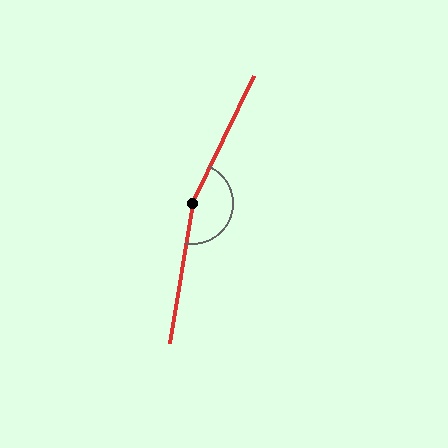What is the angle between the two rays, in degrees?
Approximately 163 degrees.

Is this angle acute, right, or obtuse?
It is obtuse.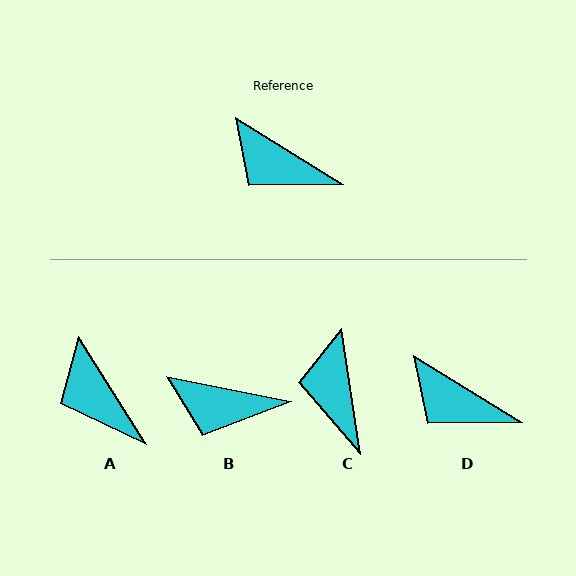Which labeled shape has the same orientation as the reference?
D.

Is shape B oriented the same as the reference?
No, it is off by about 20 degrees.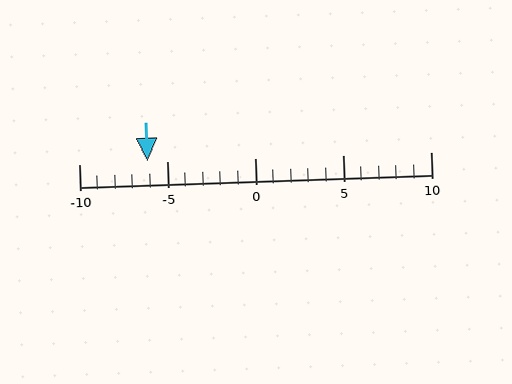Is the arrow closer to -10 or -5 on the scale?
The arrow is closer to -5.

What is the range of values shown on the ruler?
The ruler shows values from -10 to 10.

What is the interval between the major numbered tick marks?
The major tick marks are spaced 5 units apart.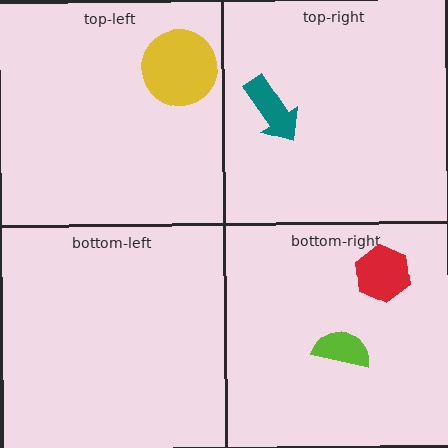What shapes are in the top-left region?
The yellow circle.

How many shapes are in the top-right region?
1.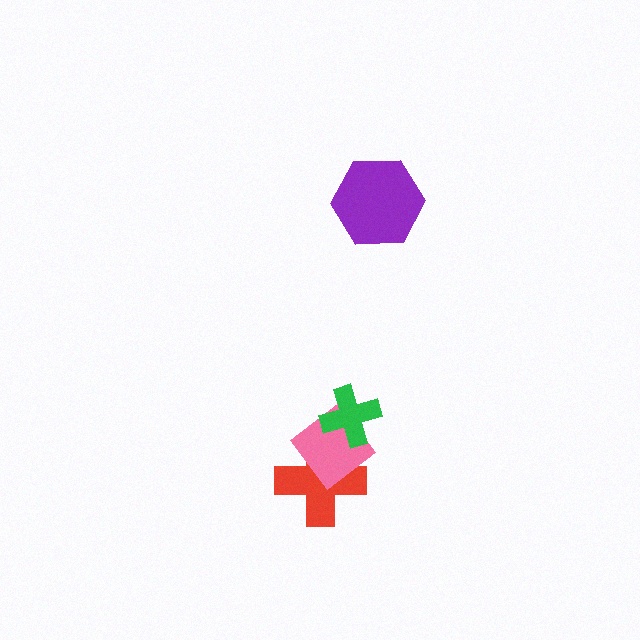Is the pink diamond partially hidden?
Yes, it is partially covered by another shape.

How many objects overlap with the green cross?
1 object overlaps with the green cross.